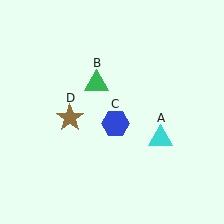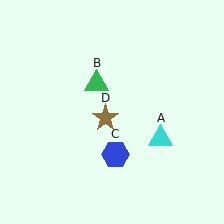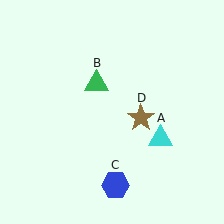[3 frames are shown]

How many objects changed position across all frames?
2 objects changed position: blue hexagon (object C), brown star (object D).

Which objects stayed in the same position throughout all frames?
Cyan triangle (object A) and green triangle (object B) remained stationary.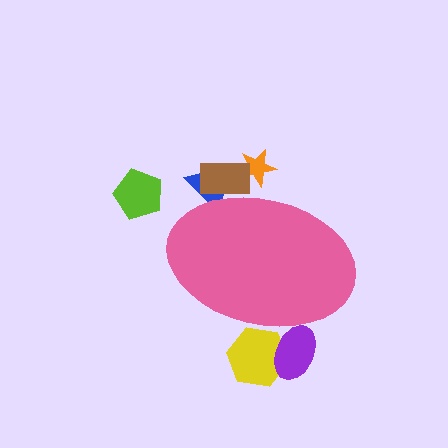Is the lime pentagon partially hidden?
No, the lime pentagon is fully visible.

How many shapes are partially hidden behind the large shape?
5 shapes are partially hidden.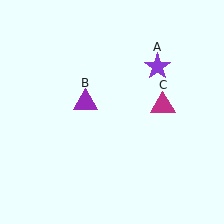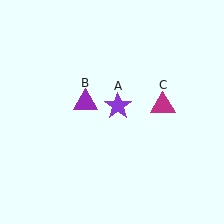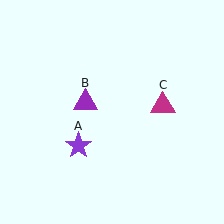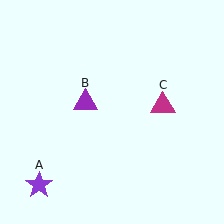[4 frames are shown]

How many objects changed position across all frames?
1 object changed position: purple star (object A).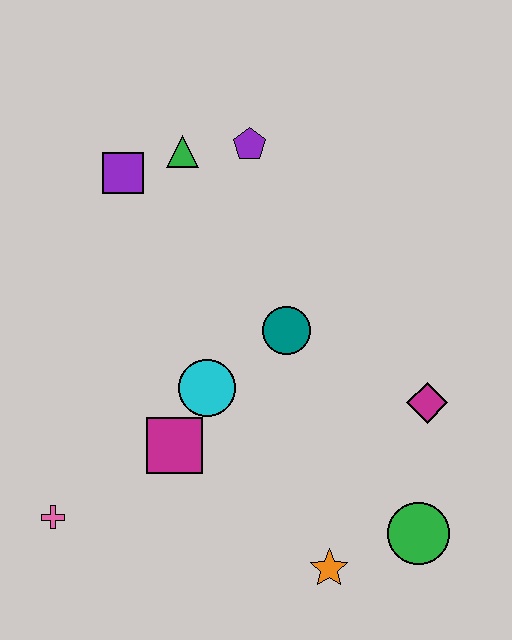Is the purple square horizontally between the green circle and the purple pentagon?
No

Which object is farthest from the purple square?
The green circle is farthest from the purple square.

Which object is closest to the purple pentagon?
The green triangle is closest to the purple pentagon.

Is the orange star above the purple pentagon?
No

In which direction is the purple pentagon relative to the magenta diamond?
The purple pentagon is above the magenta diamond.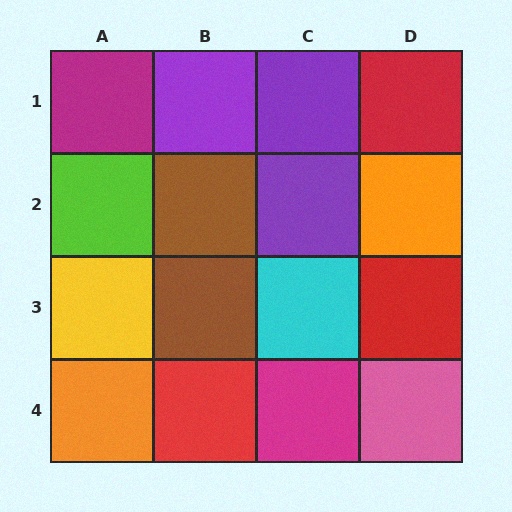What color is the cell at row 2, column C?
Purple.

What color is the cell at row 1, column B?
Purple.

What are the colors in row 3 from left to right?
Yellow, brown, cyan, red.